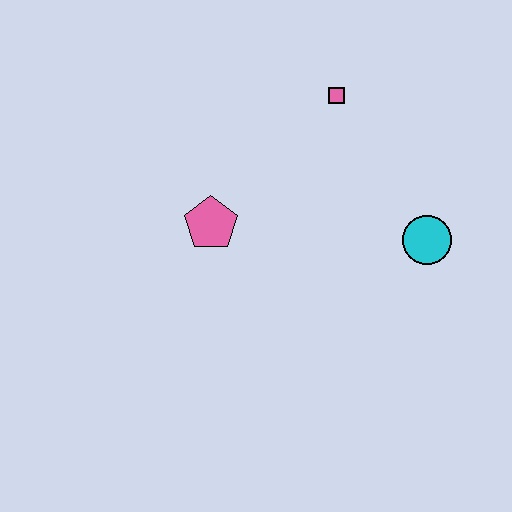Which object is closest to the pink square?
The cyan circle is closest to the pink square.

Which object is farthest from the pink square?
The pink pentagon is farthest from the pink square.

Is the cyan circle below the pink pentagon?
Yes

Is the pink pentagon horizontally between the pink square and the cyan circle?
No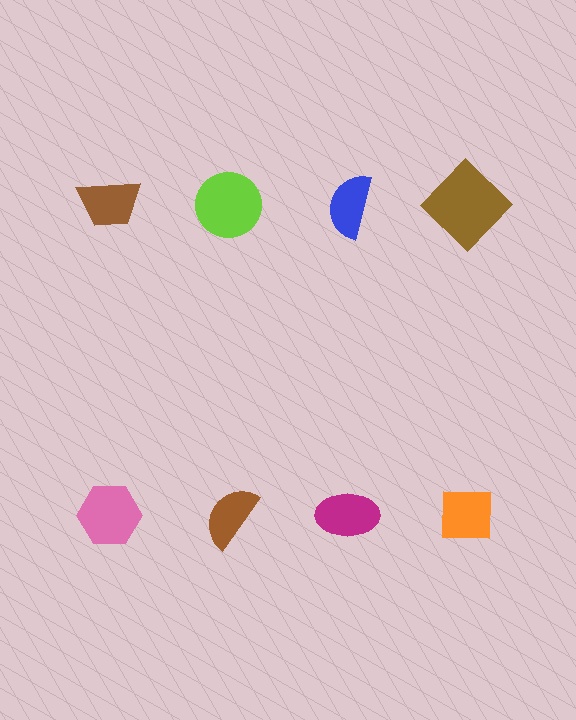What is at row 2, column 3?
A magenta ellipse.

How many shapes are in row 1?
4 shapes.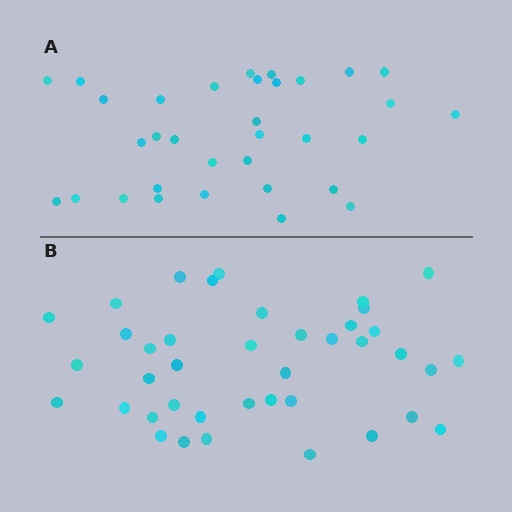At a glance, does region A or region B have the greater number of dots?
Region B (the bottom region) has more dots.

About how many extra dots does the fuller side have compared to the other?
Region B has roughly 8 or so more dots than region A.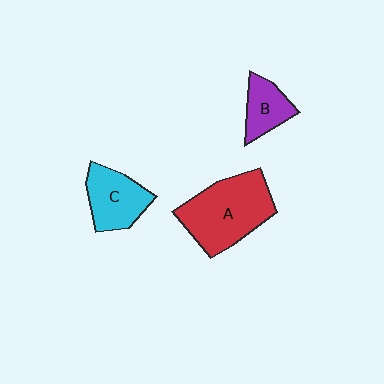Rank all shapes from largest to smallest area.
From largest to smallest: A (red), C (cyan), B (purple).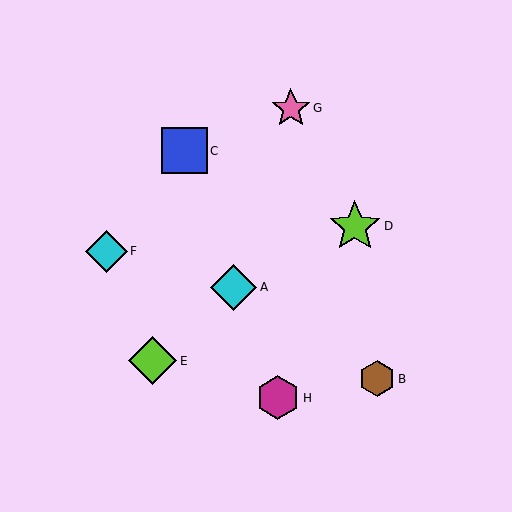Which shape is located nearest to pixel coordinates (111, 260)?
The cyan diamond (labeled F) at (106, 251) is nearest to that location.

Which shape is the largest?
The lime star (labeled D) is the largest.